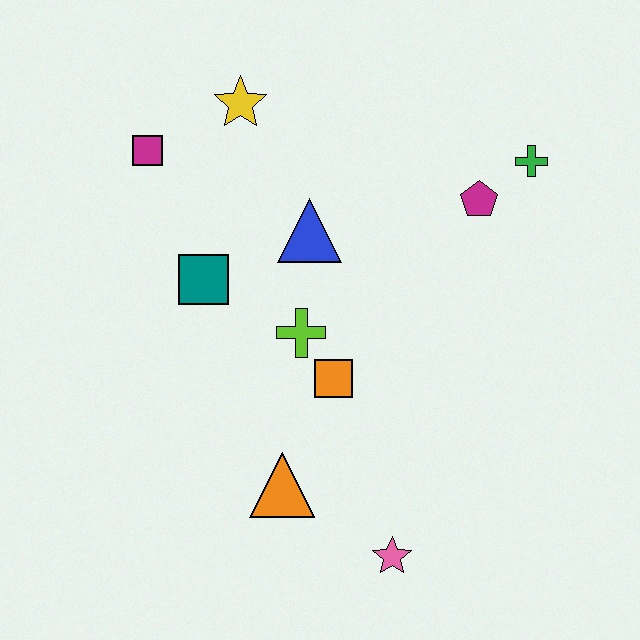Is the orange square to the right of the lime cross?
Yes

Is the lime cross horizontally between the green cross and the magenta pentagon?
No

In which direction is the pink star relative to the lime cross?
The pink star is below the lime cross.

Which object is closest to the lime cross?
The orange square is closest to the lime cross.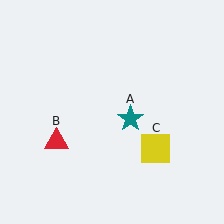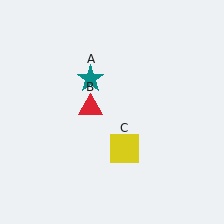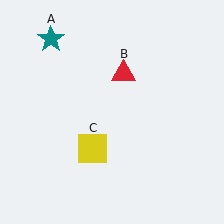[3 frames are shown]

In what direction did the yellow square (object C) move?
The yellow square (object C) moved left.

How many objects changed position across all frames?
3 objects changed position: teal star (object A), red triangle (object B), yellow square (object C).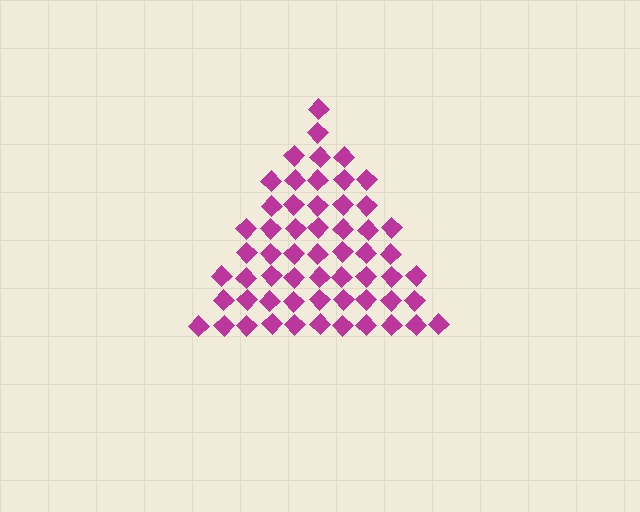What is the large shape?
The large shape is a triangle.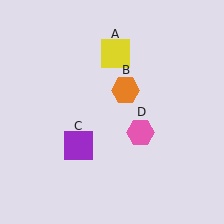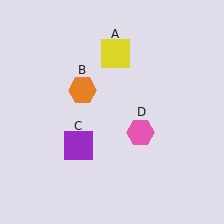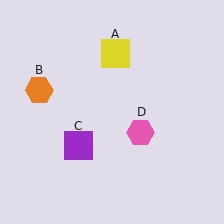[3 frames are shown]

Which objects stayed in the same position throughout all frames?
Yellow square (object A) and purple square (object C) and pink hexagon (object D) remained stationary.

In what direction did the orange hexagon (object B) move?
The orange hexagon (object B) moved left.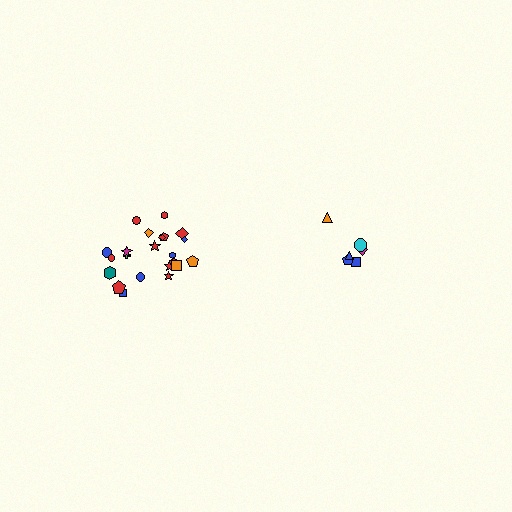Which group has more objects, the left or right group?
The left group.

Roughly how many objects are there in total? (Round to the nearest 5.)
Roughly 30 objects in total.